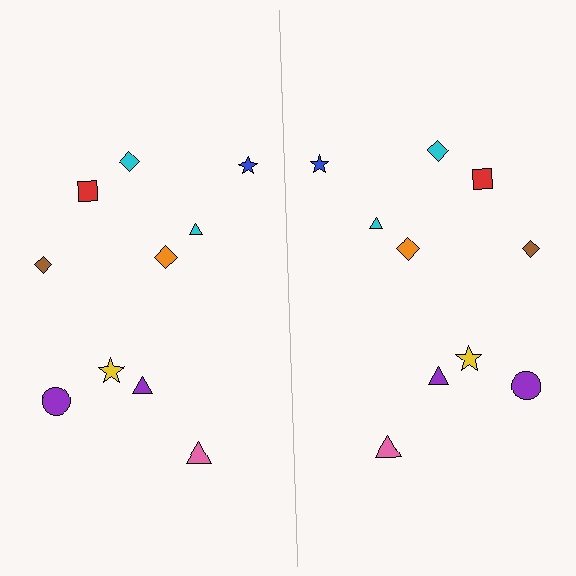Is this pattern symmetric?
Yes, this pattern has bilateral (reflection) symmetry.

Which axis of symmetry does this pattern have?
The pattern has a vertical axis of symmetry running through the center of the image.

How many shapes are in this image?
There are 20 shapes in this image.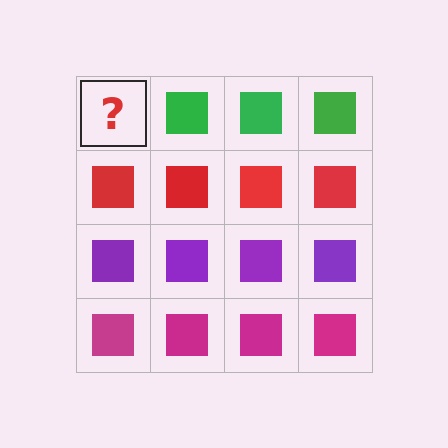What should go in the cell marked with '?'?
The missing cell should contain a green square.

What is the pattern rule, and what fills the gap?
The rule is that each row has a consistent color. The gap should be filled with a green square.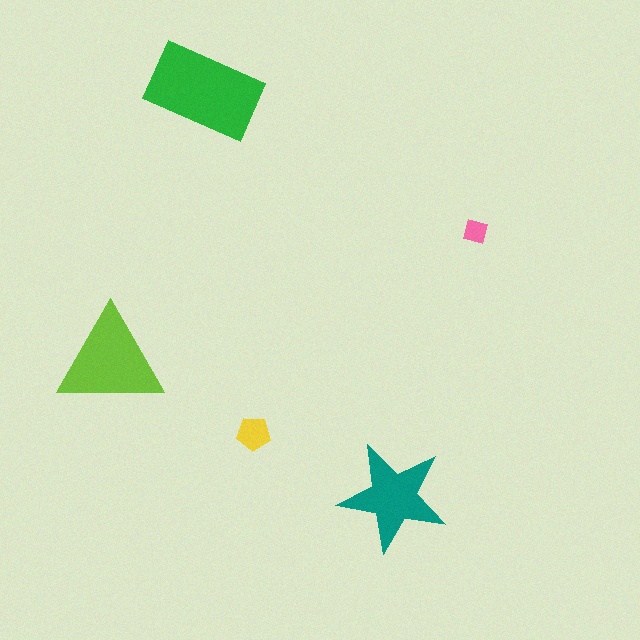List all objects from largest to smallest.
The green rectangle, the lime triangle, the teal star, the yellow pentagon, the pink square.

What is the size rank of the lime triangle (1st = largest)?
2nd.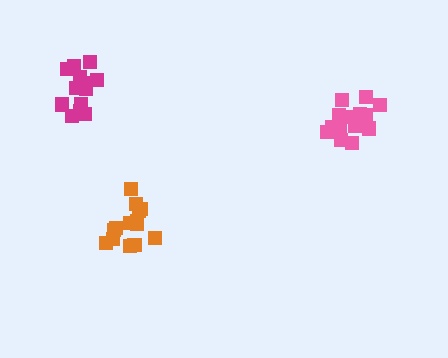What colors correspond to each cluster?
The clusters are colored: magenta, orange, pink.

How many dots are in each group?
Group 1: 13 dots, Group 2: 14 dots, Group 3: 16 dots (43 total).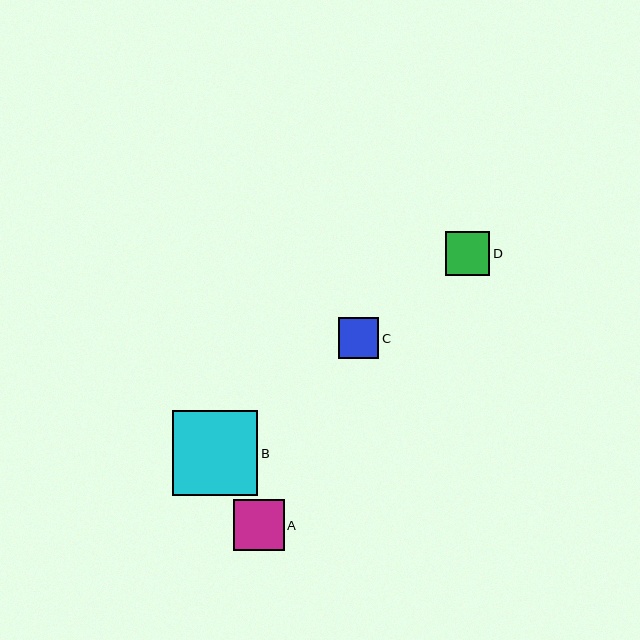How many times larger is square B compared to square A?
Square B is approximately 1.7 times the size of square A.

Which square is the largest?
Square B is the largest with a size of approximately 85 pixels.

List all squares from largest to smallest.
From largest to smallest: B, A, D, C.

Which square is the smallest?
Square C is the smallest with a size of approximately 40 pixels.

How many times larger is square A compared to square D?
Square A is approximately 1.2 times the size of square D.